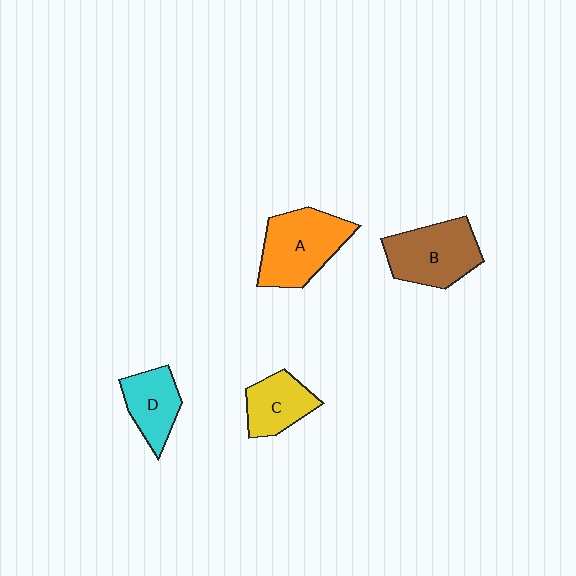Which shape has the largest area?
Shape A (orange).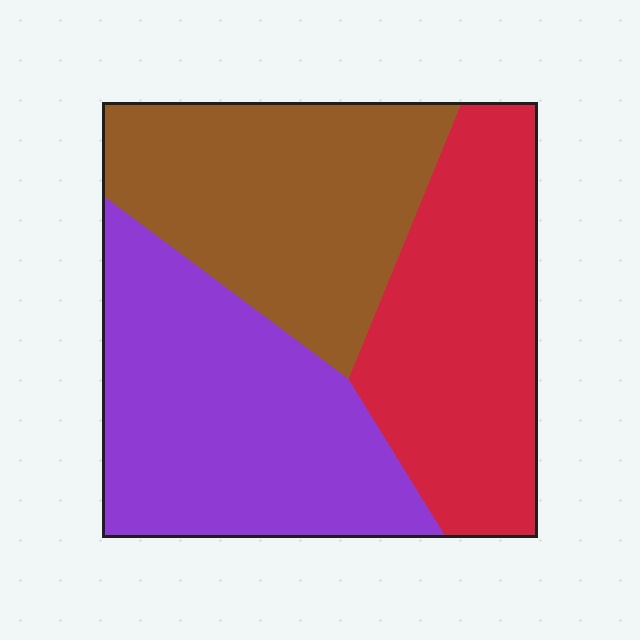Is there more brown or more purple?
Purple.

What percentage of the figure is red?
Red takes up about one third (1/3) of the figure.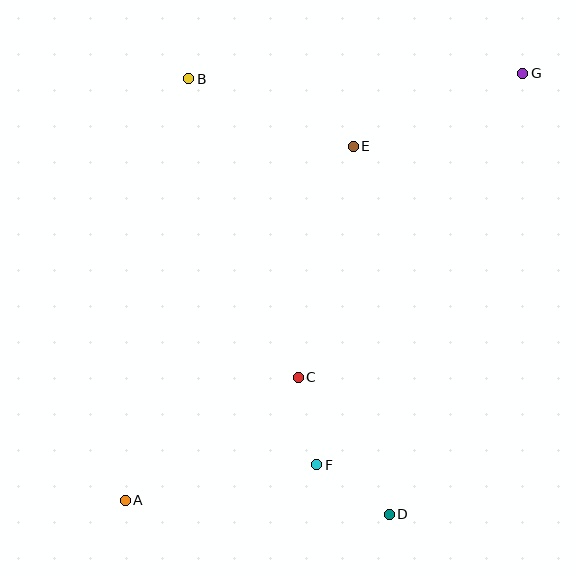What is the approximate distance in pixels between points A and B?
The distance between A and B is approximately 426 pixels.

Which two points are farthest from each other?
Points A and G are farthest from each other.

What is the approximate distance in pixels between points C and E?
The distance between C and E is approximately 238 pixels.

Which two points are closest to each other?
Points D and F are closest to each other.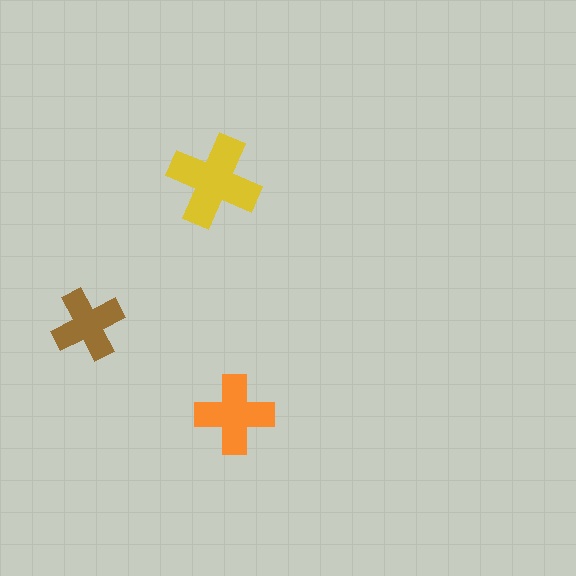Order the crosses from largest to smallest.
the yellow one, the orange one, the brown one.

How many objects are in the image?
There are 3 objects in the image.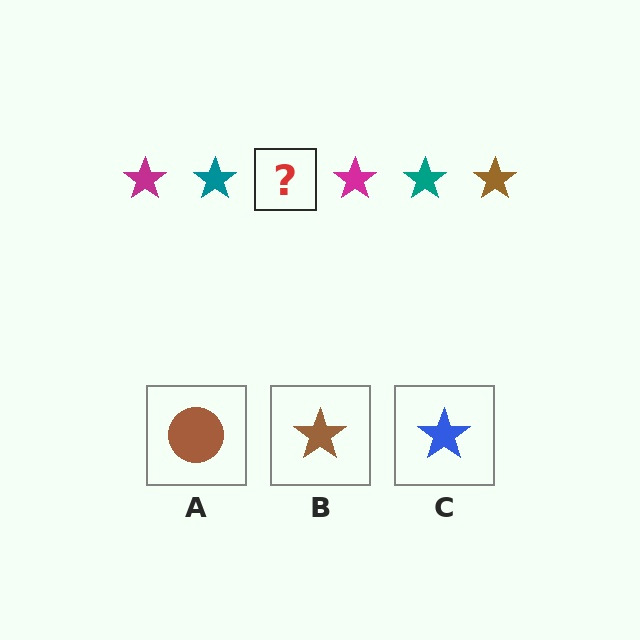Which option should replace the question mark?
Option B.